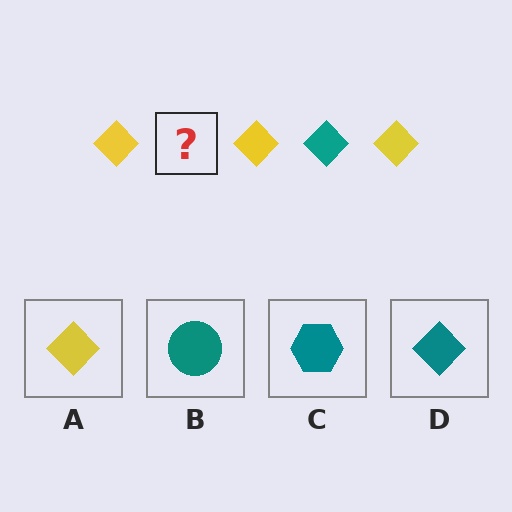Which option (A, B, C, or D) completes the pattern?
D.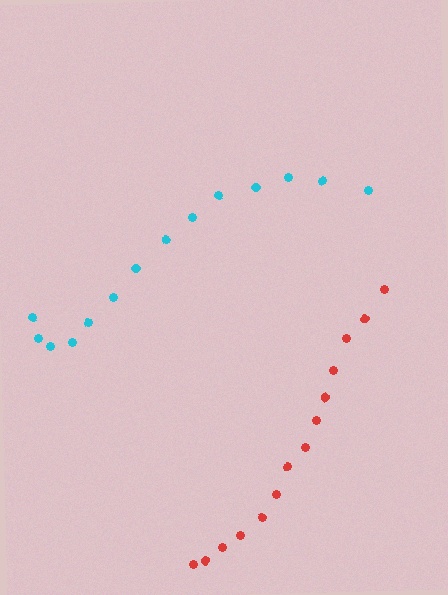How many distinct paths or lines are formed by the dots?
There are 2 distinct paths.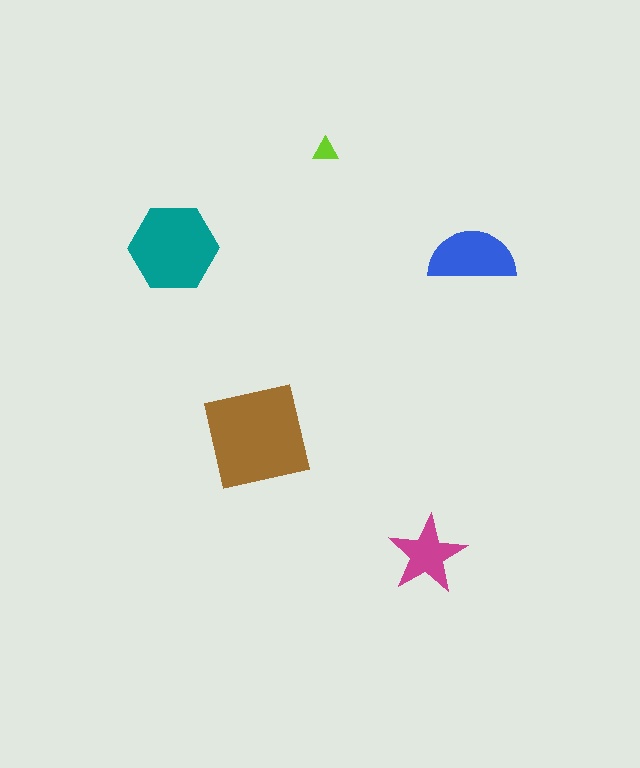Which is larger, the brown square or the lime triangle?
The brown square.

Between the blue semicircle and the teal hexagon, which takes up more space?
The teal hexagon.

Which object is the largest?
The brown square.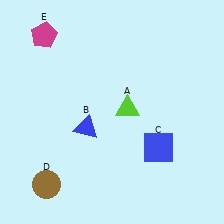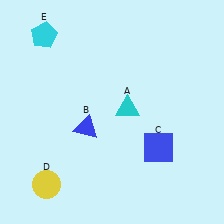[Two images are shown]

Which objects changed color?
A changed from lime to cyan. D changed from brown to yellow. E changed from magenta to cyan.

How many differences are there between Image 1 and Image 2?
There are 3 differences between the two images.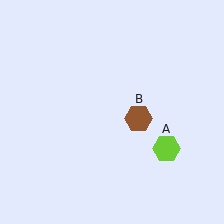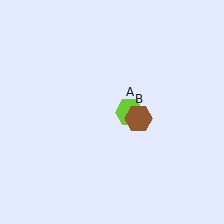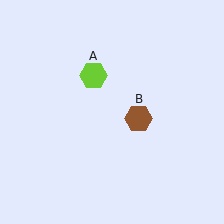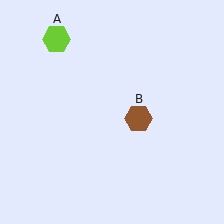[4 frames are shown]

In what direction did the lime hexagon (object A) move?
The lime hexagon (object A) moved up and to the left.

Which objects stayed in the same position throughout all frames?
Brown hexagon (object B) remained stationary.